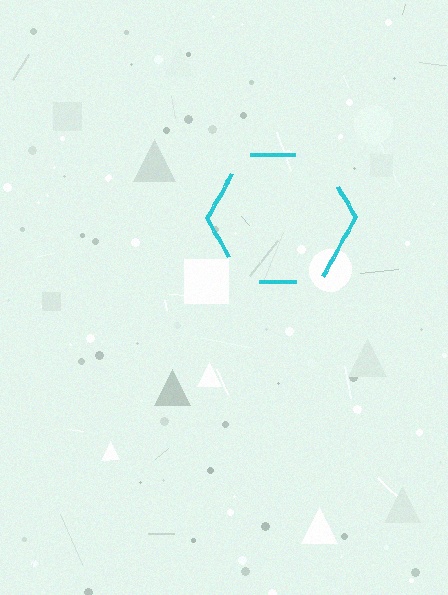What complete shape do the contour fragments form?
The contour fragments form a hexagon.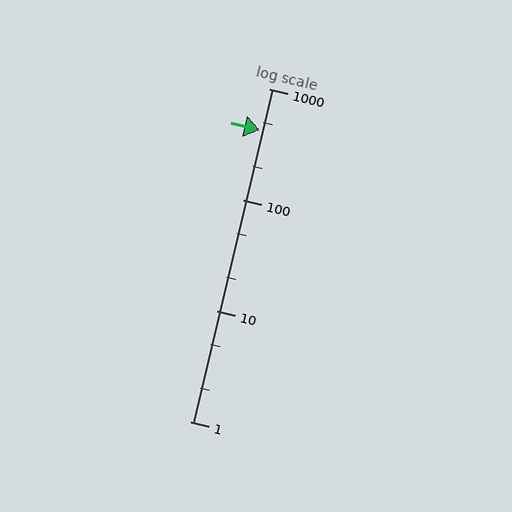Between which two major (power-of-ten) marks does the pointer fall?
The pointer is between 100 and 1000.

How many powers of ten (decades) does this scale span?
The scale spans 3 decades, from 1 to 1000.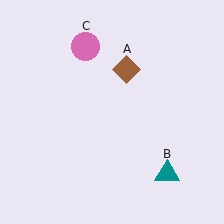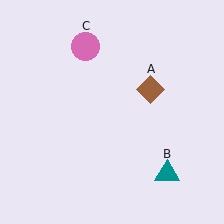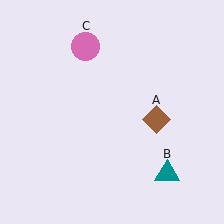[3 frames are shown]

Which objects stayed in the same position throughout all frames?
Teal triangle (object B) and pink circle (object C) remained stationary.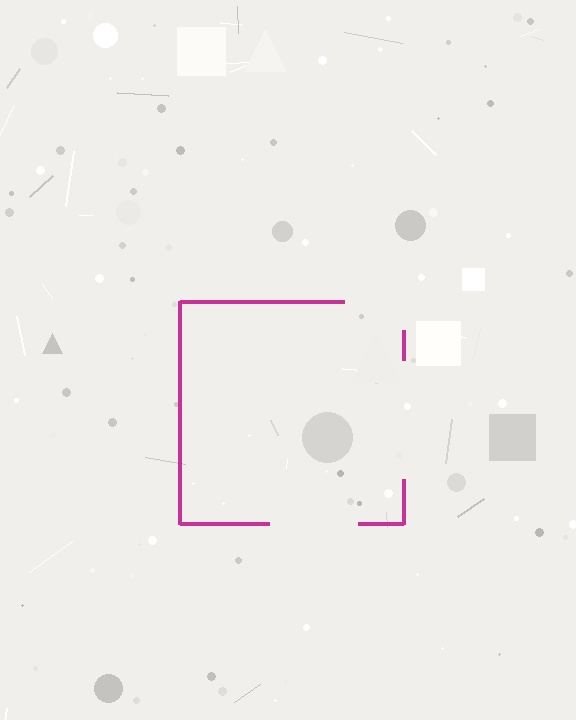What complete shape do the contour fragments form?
The contour fragments form a square.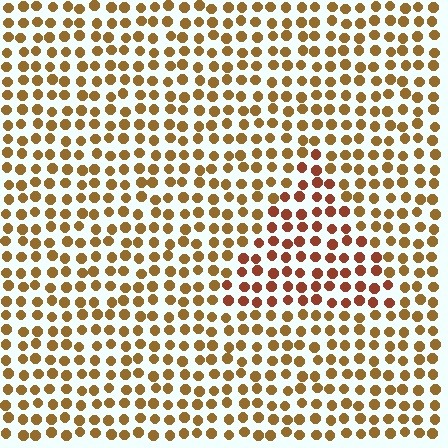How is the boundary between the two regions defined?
The boundary is defined purely by a slight shift in hue (about 27 degrees). Spacing, size, and orientation are identical on both sides.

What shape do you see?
I see a triangle.